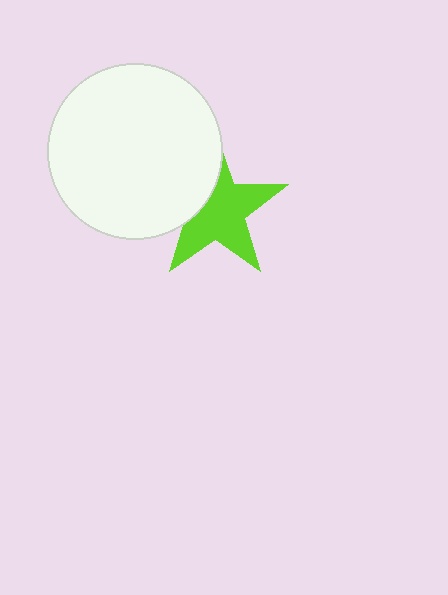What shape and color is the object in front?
The object in front is a white circle.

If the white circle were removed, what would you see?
You would see the complete lime star.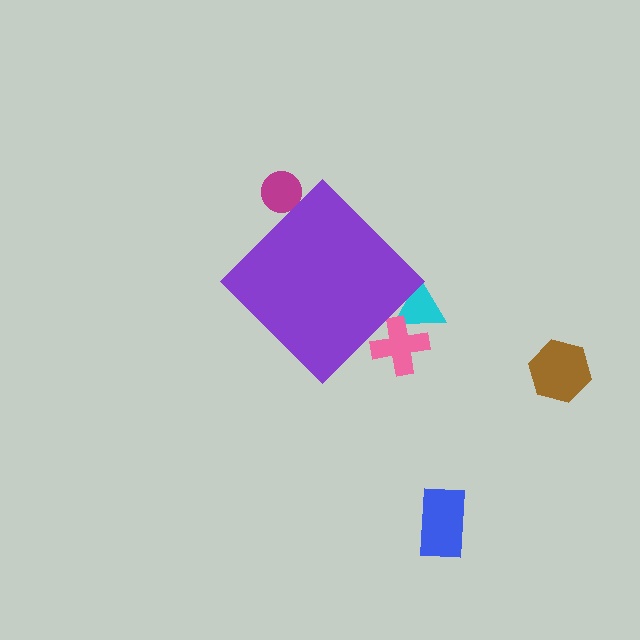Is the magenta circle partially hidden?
Yes, the magenta circle is partially hidden behind the purple diamond.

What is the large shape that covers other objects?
A purple diamond.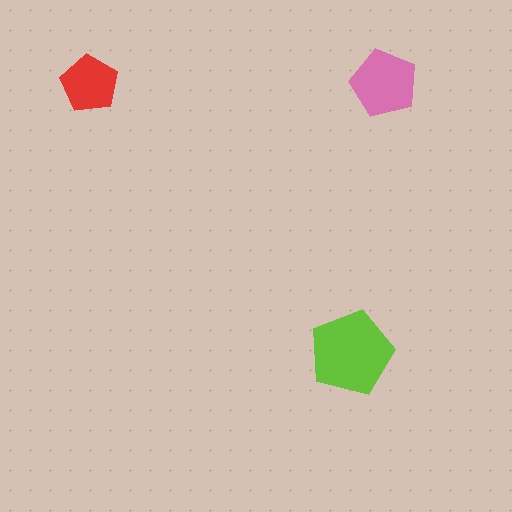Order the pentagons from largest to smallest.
the lime one, the pink one, the red one.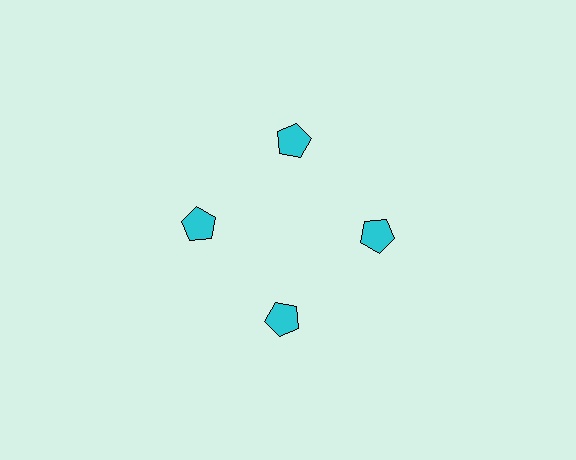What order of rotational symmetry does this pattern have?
This pattern has 4-fold rotational symmetry.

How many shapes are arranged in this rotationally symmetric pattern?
There are 4 shapes, arranged in 4 groups of 1.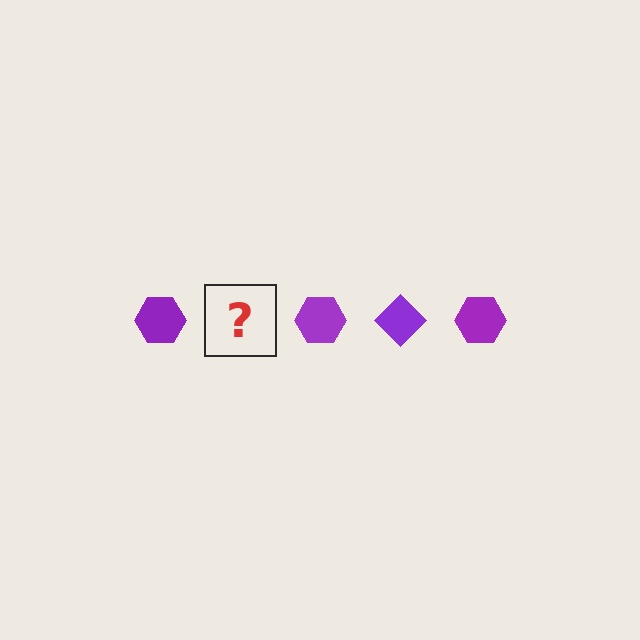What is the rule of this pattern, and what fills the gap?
The rule is that the pattern cycles through hexagon, diamond shapes in purple. The gap should be filled with a purple diamond.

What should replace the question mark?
The question mark should be replaced with a purple diamond.